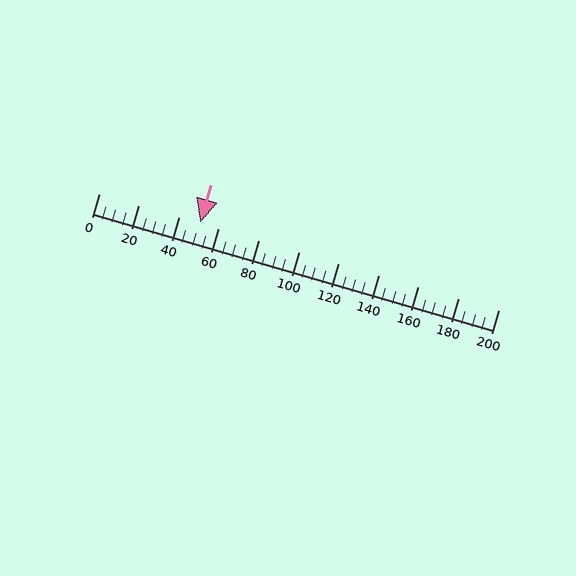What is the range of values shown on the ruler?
The ruler shows values from 0 to 200.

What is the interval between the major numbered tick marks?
The major tick marks are spaced 20 units apart.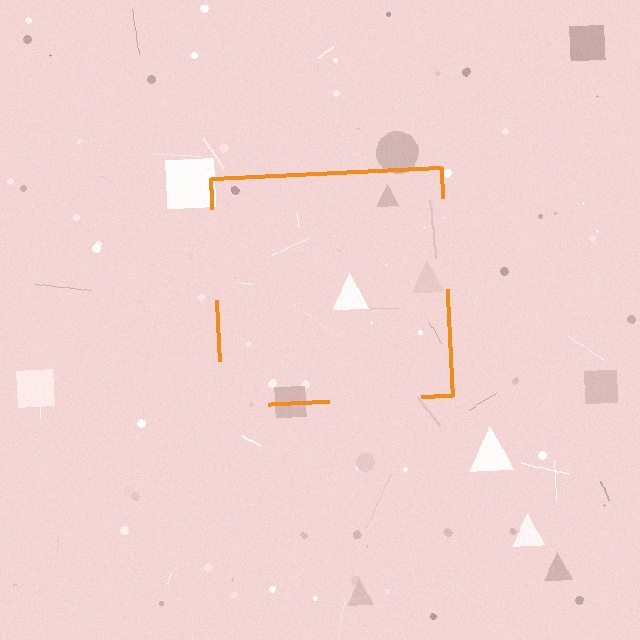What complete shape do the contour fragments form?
The contour fragments form a square.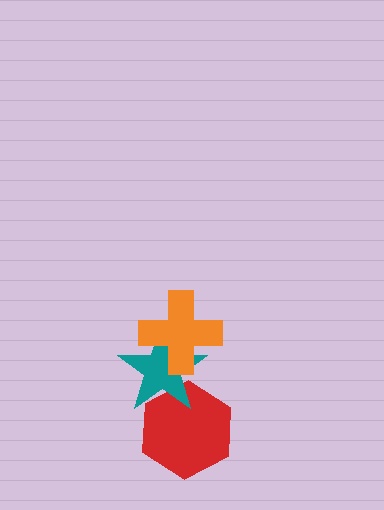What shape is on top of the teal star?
The orange cross is on top of the teal star.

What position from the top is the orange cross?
The orange cross is 1st from the top.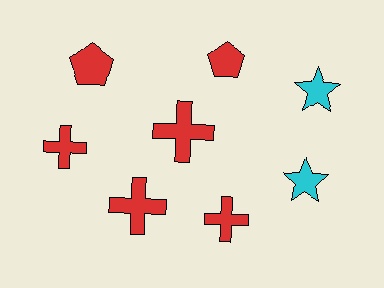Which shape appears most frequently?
Cross, with 4 objects.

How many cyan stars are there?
There are 2 cyan stars.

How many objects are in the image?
There are 8 objects.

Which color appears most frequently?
Red, with 6 objects.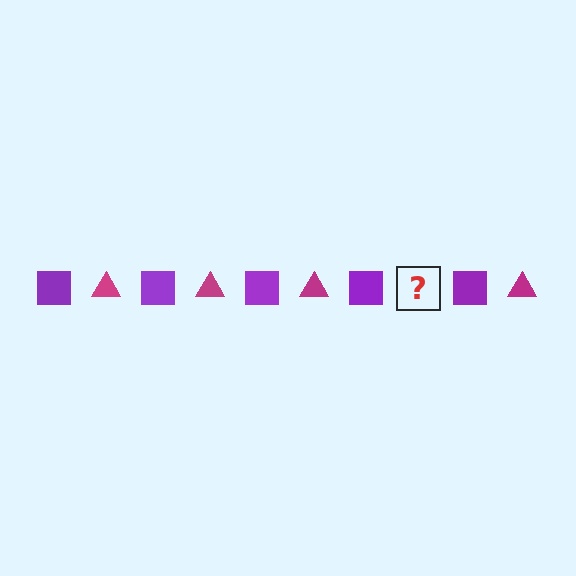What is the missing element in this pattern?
The missing element is a magenta triangle.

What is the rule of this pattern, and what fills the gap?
The rule is that the pattern alternates between purple square and magenta triangle. The gap should be filled with a magenta triangle.